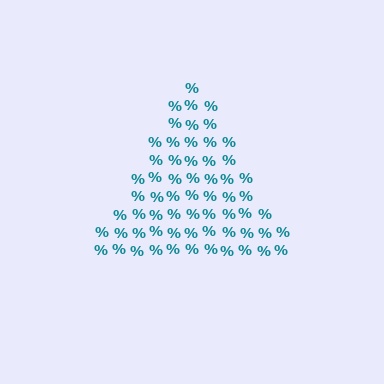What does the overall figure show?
The overall figure shows a triangle.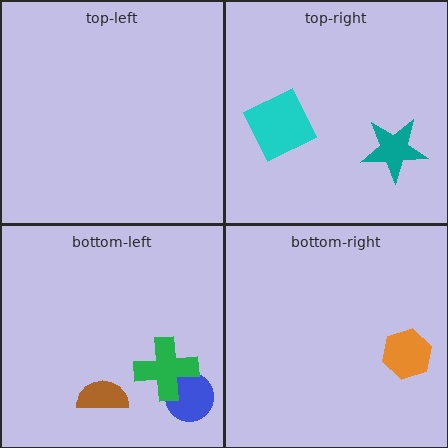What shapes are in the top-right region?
The teal star, the cyan diamond.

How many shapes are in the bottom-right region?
1.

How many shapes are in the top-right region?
2.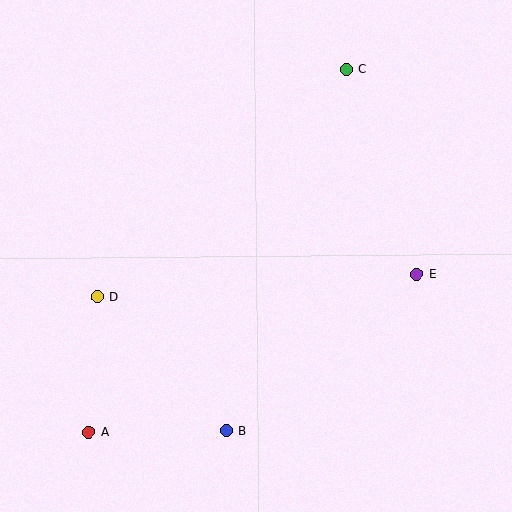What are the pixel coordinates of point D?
Point D is at (98, 297).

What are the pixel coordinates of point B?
Point B is at (226, 431).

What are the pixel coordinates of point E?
Point E is at (417, 274).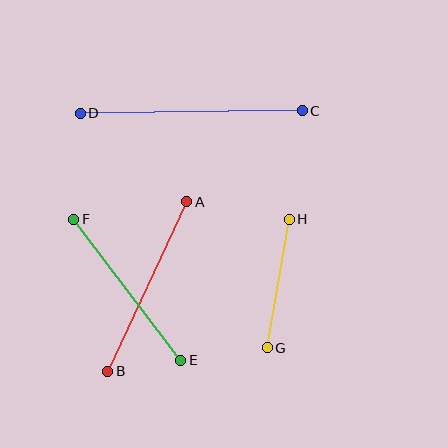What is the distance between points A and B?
The distance is approximately 187 pixels.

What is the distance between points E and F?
The distance is approximately 177 pixels.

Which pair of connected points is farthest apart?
Points C and D are farthest apart.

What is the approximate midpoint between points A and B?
The midpoint is at approximately (147, 286) pixels.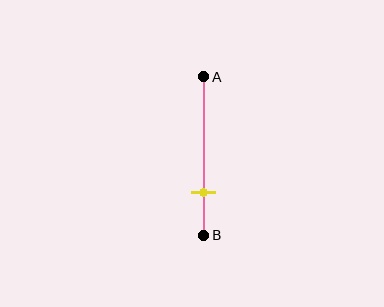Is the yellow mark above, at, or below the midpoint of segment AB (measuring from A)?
The yellow mark is below the midpoint of segment AB.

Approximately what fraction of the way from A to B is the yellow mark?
The yellow mark is approximately 75% of the way from A to B.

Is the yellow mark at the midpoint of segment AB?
No, the mark is at about 75% from A, not at the 50% midpoint.